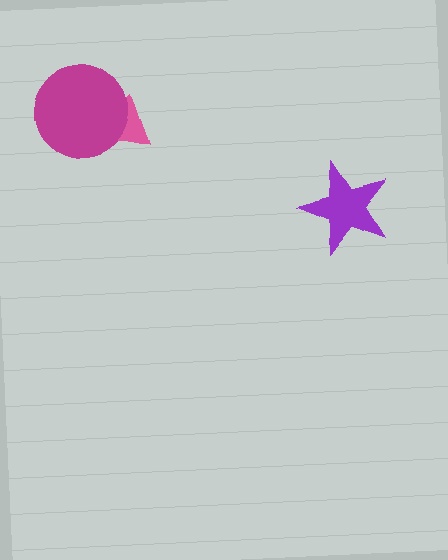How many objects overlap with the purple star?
0 objects overlap with the purple star.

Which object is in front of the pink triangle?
The magenta circle is in front of the pink triangle.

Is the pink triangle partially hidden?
Yes, it is partially covered by another shape.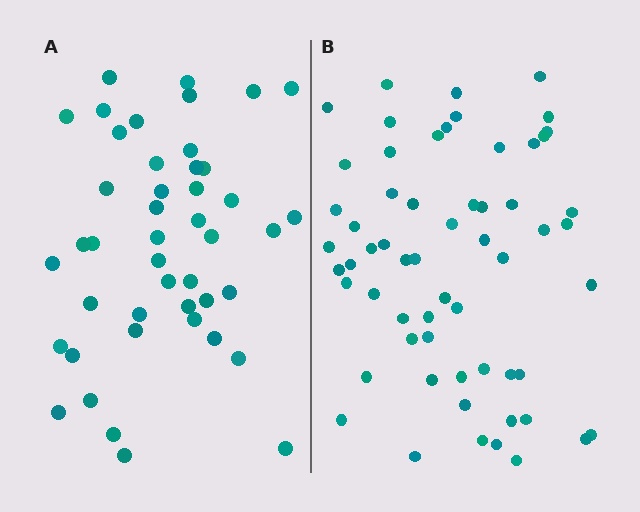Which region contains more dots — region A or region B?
Region B (the right region) has more dots.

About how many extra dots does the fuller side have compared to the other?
Region B has approximately 15 more dots than region A.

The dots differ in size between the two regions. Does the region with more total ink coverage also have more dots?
No. Region A has more total ink coverage because its dots are larger, but region B actually contains more individual dots. Total area can be misleading — the number of items is what matters here.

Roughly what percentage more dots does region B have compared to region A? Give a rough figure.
About 35% more.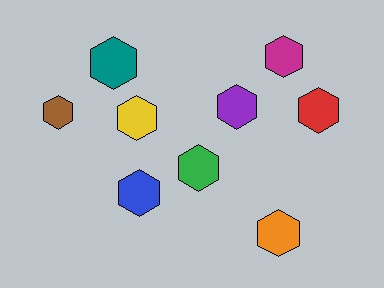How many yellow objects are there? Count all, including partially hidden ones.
There is 1 yellow object.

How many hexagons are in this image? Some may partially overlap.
There are 9 hexagons.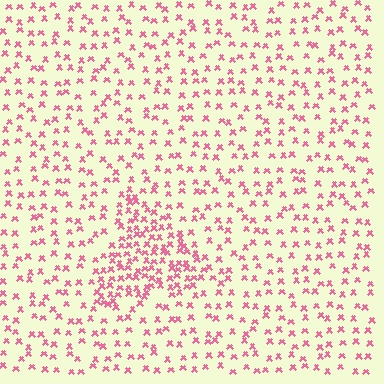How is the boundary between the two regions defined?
The boundary is defined by a change in element density (approximately 2.3x ratio). All elements are the same color, size, and shape.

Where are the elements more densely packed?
The elements are more densely packed inside the triangle boundary.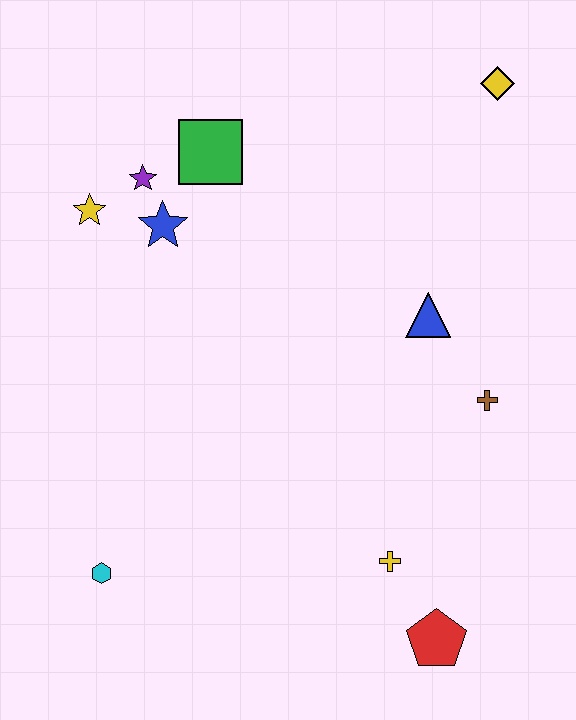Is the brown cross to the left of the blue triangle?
No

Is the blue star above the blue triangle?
Yes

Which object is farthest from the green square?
The red pentagon is farthest from the green square.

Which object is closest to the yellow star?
The purple star is closest to the yellow star.